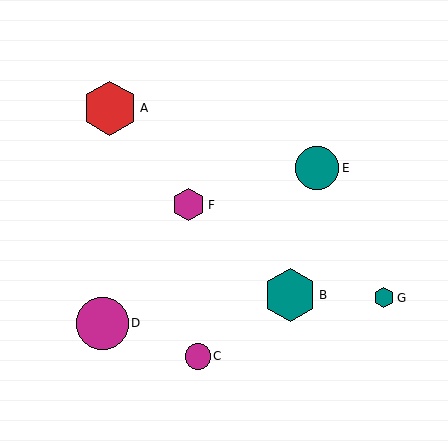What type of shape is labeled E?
Shape E is a teal circle.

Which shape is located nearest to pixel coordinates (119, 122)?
The red hexagon (labeled A) at (110, 108) is nearest to that location.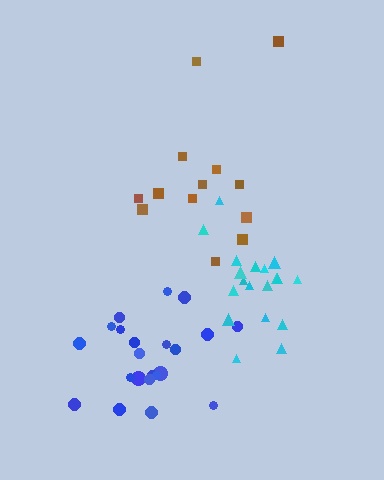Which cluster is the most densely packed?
Cyan.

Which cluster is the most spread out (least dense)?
Brown.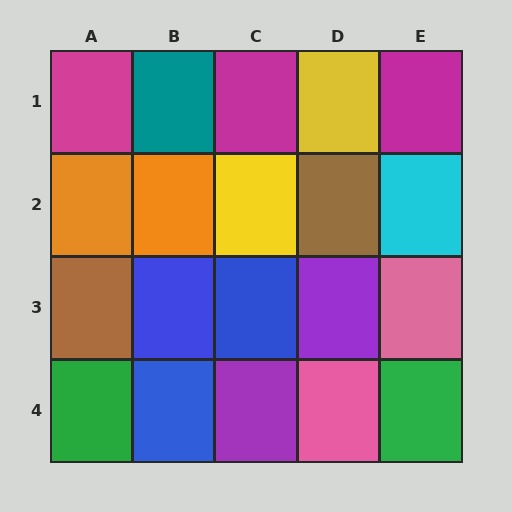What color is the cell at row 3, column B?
Blue.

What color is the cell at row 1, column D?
Yellow.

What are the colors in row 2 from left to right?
Orange, orange, yellow, brown, cyan.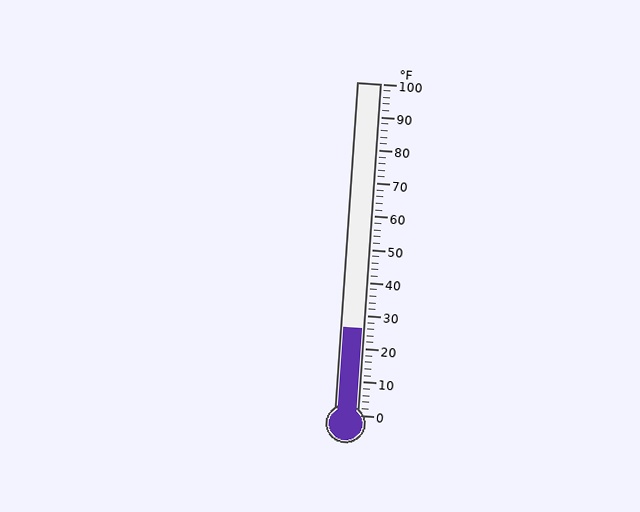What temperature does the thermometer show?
The thermometer shows approximately 26°F.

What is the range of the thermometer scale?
The thermometer scale ranges from 0°F to 100°F.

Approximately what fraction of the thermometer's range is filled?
The thermometer is filled to approximately 25% of its range.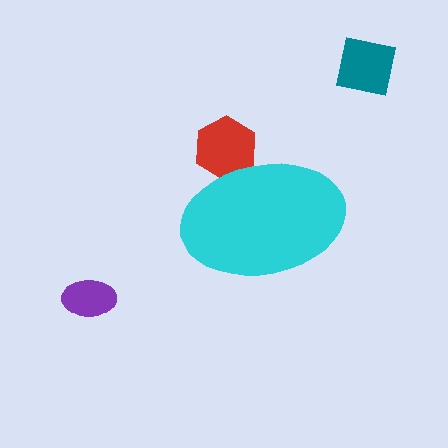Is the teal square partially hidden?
No, the teal square is fully visible.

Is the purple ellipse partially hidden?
No, the purple ellipse is fully visible.